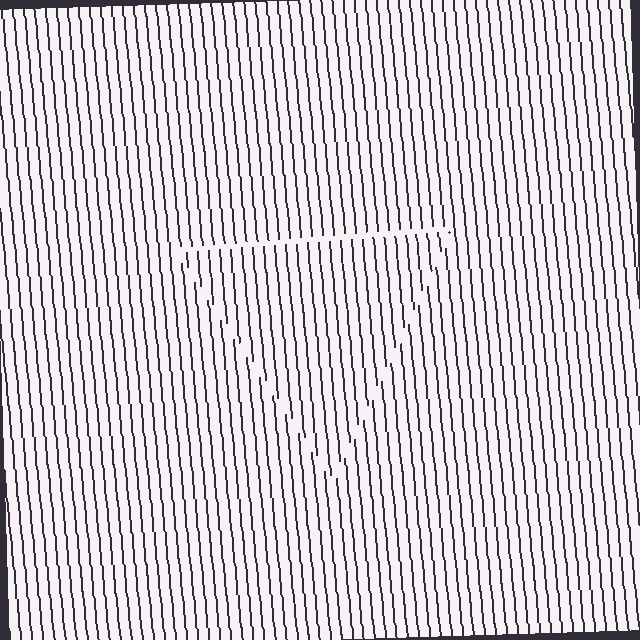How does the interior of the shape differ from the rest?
The interior of the shape contains the same grating, shifted by half a period — the contour is defined by the phase discontinuity where line-ends from the inner and outer gratings abut.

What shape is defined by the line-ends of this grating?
An illusory triangle. The interior of the shape contains the same grating, shifted by half a period — the contour is defined by the phase discontinuity where line-ends from the inner and outer gratings abut.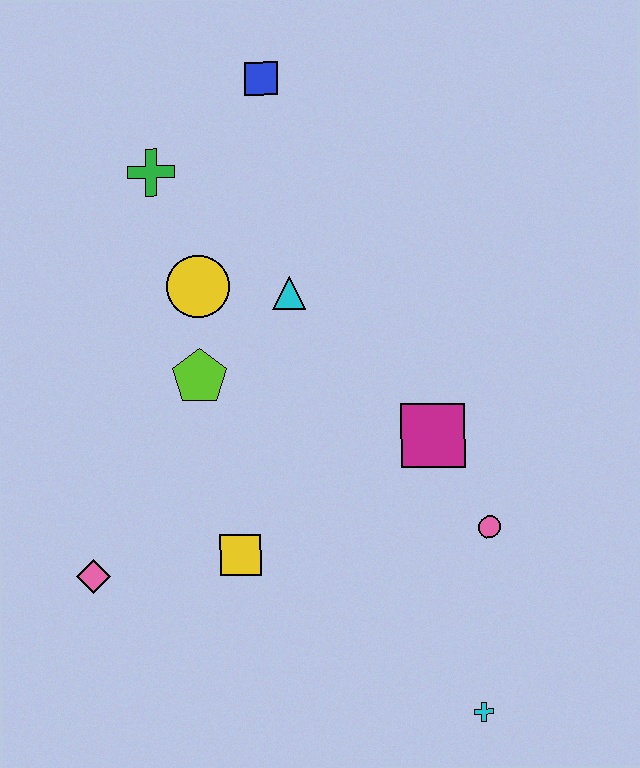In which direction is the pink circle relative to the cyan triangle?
The pink circle is below the cyan triangle.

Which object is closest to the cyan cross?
The pink circle is closest to the cyan cross.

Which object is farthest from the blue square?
The cyan cross is farthest from the blue square.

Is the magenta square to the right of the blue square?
Yes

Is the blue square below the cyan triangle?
No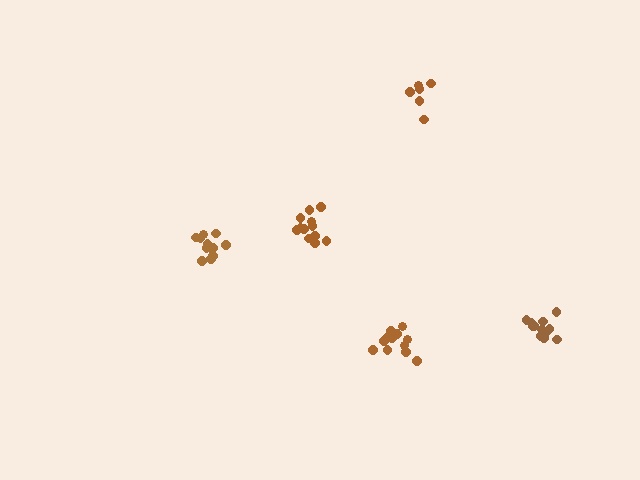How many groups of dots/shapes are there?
There are 5 groups.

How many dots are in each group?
Group 1: 12 dots, Group 2: 12 dots, Group 3: 12 dots, Group 4: 12 dots, Group 5: 6 dots (54 total).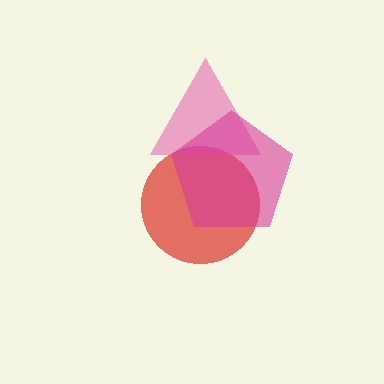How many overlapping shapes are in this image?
There are 3 overlapping shapes in the image.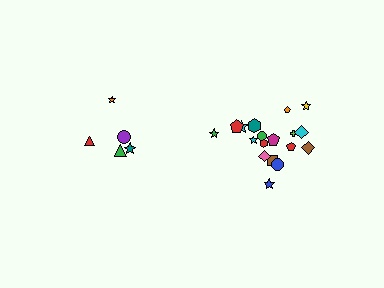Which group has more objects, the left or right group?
The right group.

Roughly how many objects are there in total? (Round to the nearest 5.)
Roughly 25 objects in total.